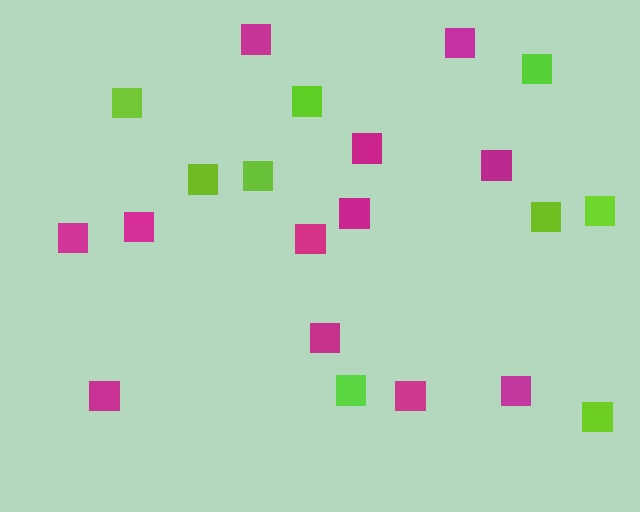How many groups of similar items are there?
There are 2 groups: one group of lime squares (9) and one group of magenta squares (12).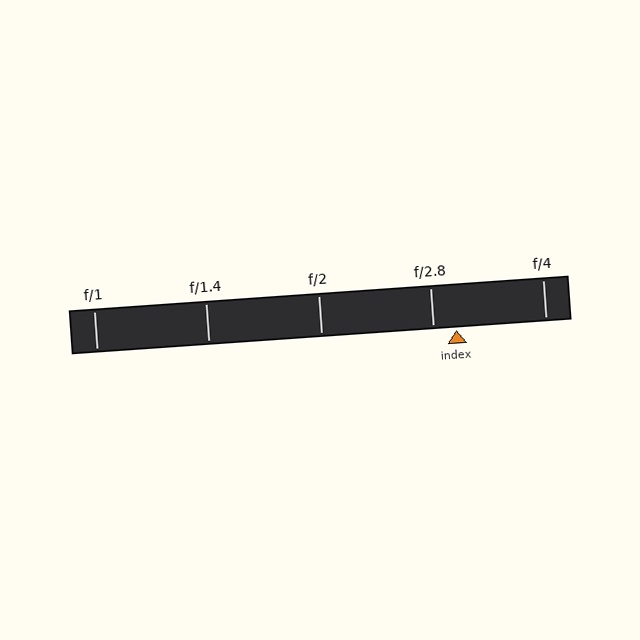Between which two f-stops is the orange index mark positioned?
The index mark is between f/2.8 and f/4.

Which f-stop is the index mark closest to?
The index mark is closest to f/2.8.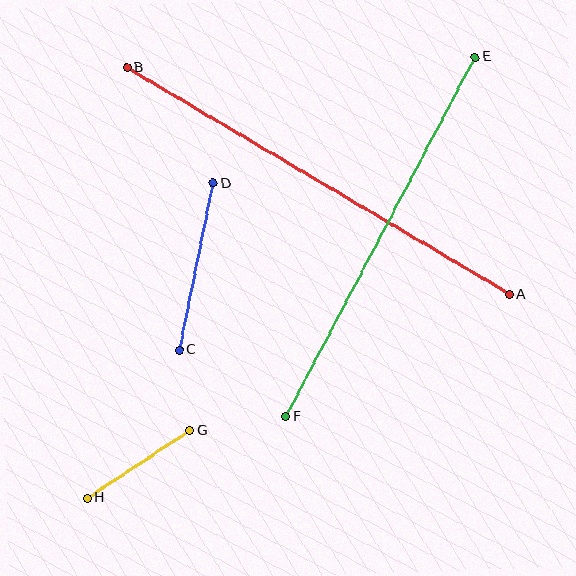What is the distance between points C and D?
The distance is approximately 170 pixels.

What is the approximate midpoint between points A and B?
The midpoint is at approximately (318, 181) pixels.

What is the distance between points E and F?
The distance is approximately 406 pixels.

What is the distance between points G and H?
The distance is approximately 122 pixels.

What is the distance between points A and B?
The distance is approximately 445 pixels.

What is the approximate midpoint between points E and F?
The midpoint is at approximately (381, 237) pixels.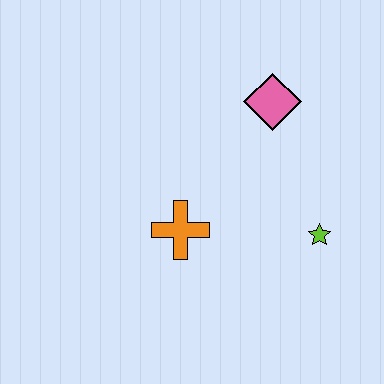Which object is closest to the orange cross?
The lime star is closest to the orange cross.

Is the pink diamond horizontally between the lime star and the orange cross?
Yes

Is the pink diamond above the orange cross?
Yes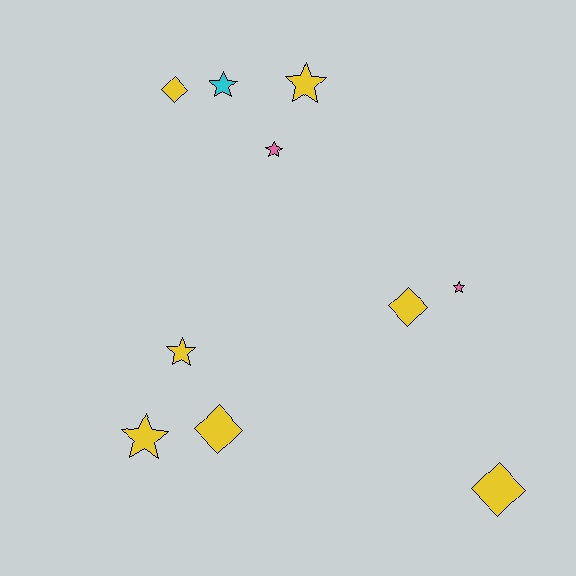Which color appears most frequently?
Yellow, with 7 objects.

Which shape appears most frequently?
Star, with 6 objects.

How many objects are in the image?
There are 10 objects.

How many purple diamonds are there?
There are no purple diamonds.